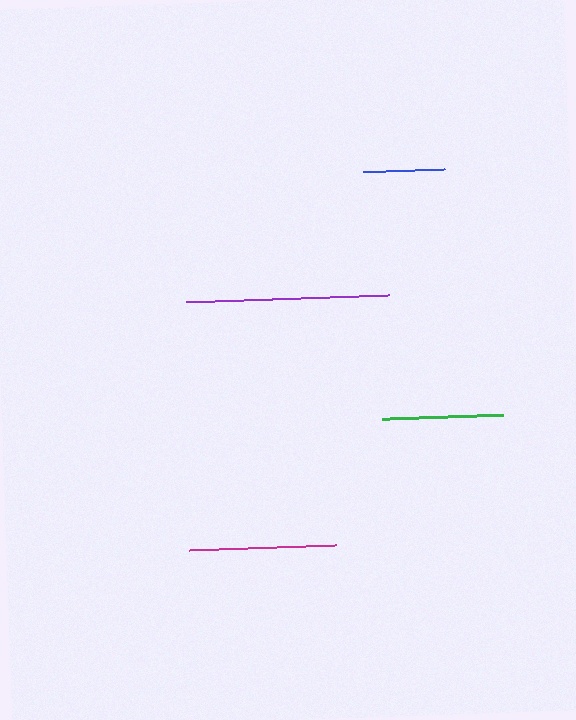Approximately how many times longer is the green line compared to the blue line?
The green line is approximately 1.5 times the length of the blue line.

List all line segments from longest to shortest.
From longest to shortest: purple, magenta, green, blue.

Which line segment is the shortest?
The blue line is the shortest at approximately 82 pixels.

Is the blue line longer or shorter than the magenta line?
The magenta line is longer than the blue line.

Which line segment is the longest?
The purple line is the longest at approximately 203 pixels.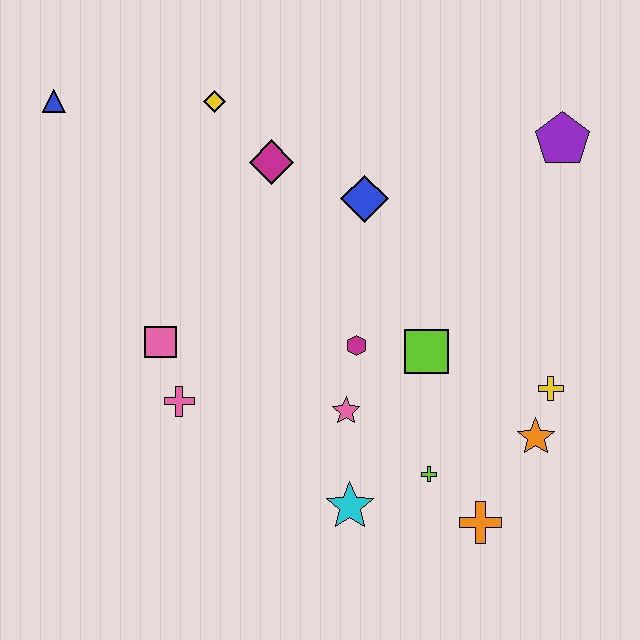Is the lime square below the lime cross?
No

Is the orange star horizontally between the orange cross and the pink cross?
No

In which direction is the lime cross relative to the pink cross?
The lime cross is to the right of the pink cross.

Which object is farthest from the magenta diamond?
The orange cross is farthest from the magenta diamond.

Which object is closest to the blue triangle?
The yellow diamond is closest to the blue triangle.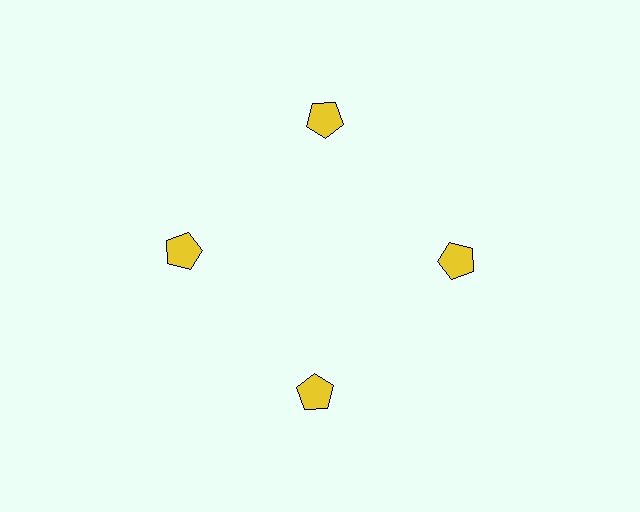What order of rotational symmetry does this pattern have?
This pattern has 4-fold rotational symmetry.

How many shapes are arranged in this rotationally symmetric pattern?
There are 4 shapes, arranged in 4 groups of 1.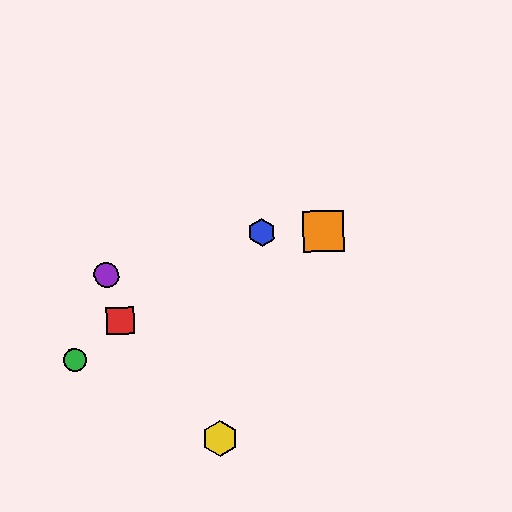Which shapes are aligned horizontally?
The blue hexagon, the orange square are aligned horizontally.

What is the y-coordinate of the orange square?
The orange square is at y≈231.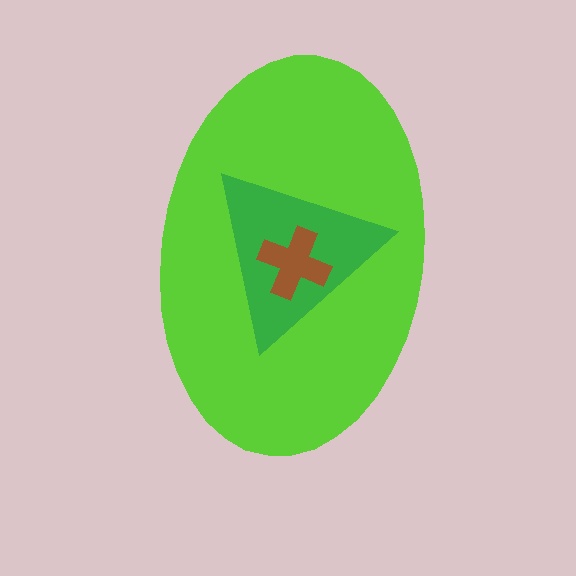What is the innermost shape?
The brown cross.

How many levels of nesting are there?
3.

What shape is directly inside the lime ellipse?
The green triangle.